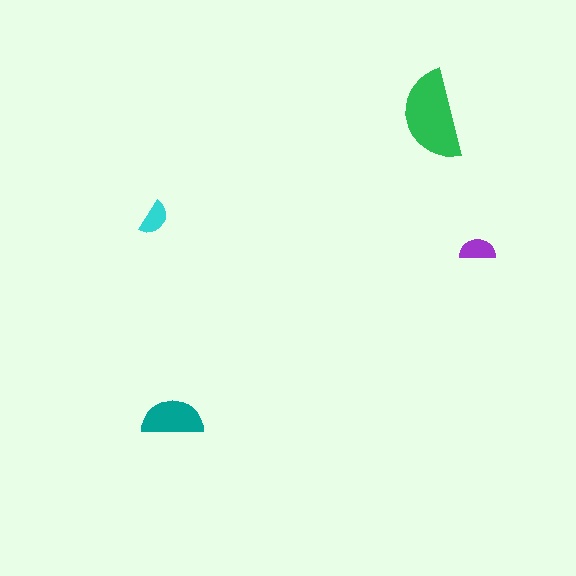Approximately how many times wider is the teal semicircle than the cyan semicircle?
About 2 times wider.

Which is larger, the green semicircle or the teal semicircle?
The green one.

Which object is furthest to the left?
The cyan semicircle is leftmost.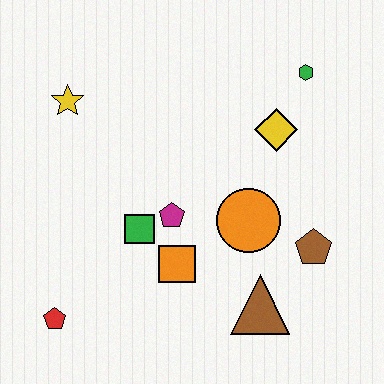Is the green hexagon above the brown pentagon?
Yes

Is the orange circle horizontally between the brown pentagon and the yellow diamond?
No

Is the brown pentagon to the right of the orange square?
Yes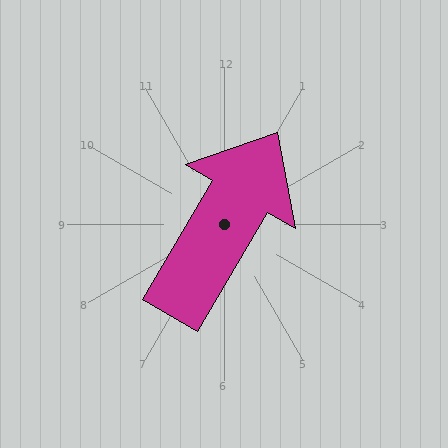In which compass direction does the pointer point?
Northeast.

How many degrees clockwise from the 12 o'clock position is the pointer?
Approximately 30 degrees.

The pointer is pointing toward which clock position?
Roughly 1 o'clock.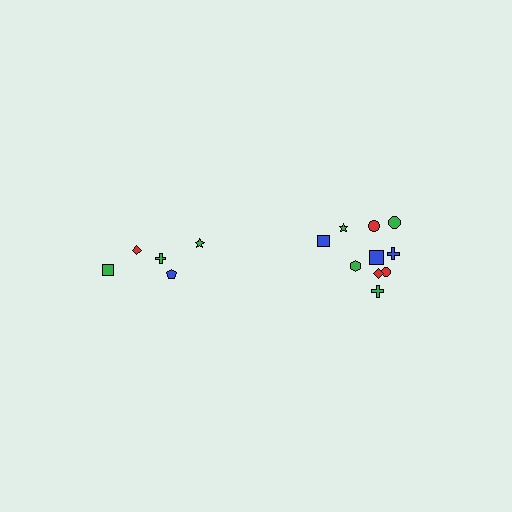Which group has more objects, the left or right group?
The right group.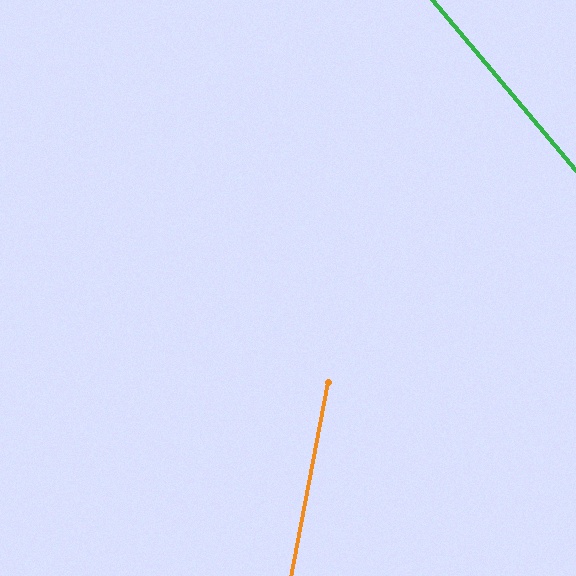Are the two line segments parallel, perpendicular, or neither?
Neither parallel nor perpendicular — they differ by about 51°.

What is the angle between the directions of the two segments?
Approximately 51 degrees.